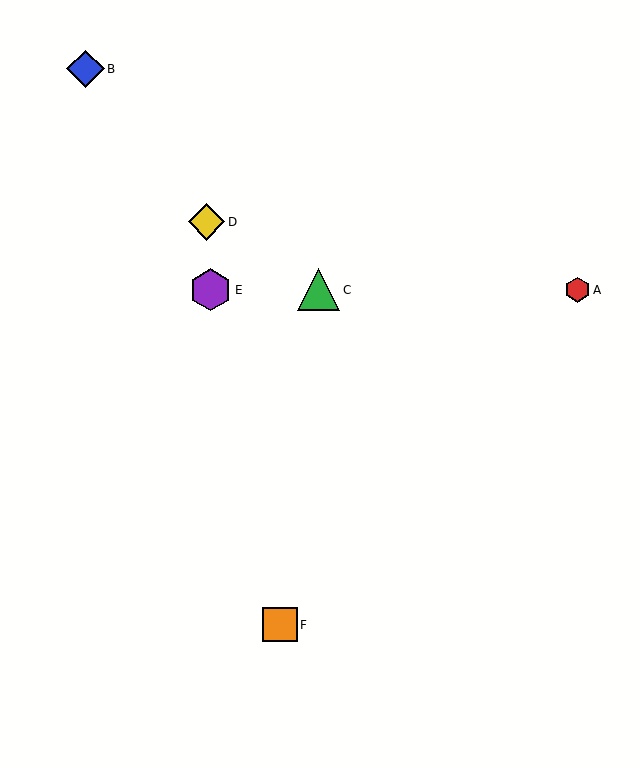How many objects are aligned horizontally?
3 objects (A, C, E) are aligned horizontally.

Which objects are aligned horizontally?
Objects A, C, E are aligned horizontally.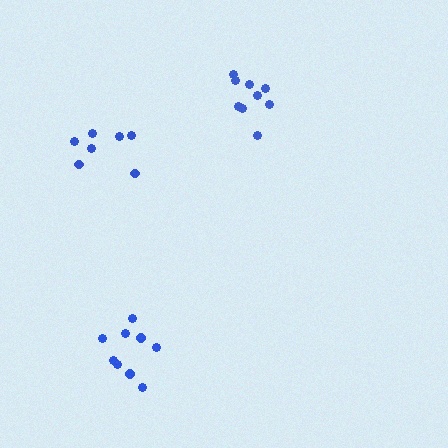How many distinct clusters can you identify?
There are 3 distinct clusters.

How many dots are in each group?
Group 1: 9 dots, Group 2: 7 dots, Group 3: 9 dots (25 total).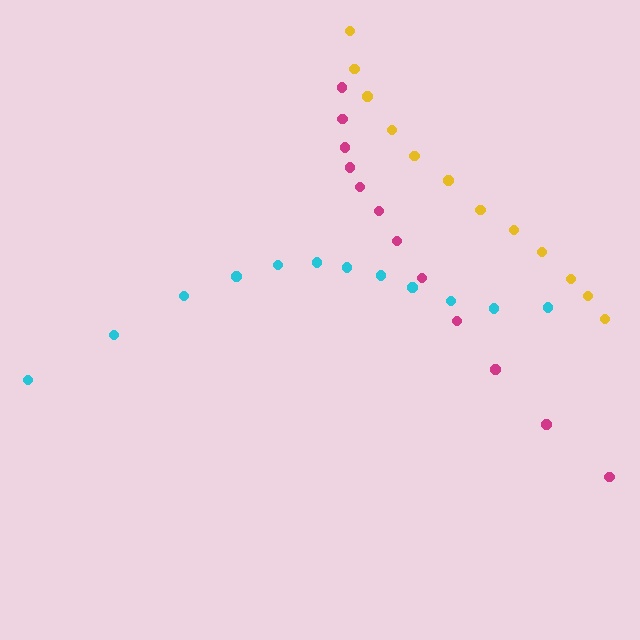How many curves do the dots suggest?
There are 3 distinct paths.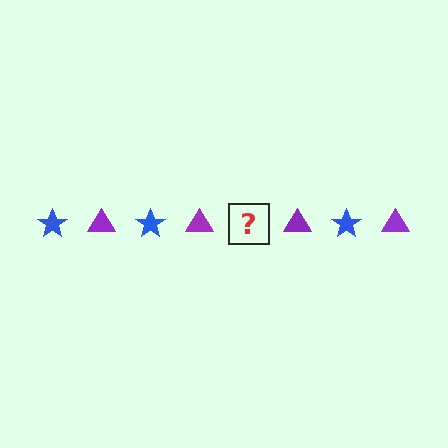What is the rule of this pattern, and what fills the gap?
The rule is that the pattern alternates between blue star and purple triangle. The gap should be filled with a blue star.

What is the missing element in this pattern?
The missing element is a blue star.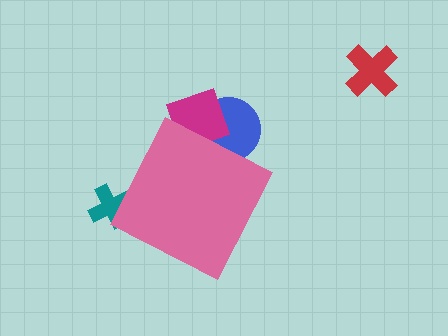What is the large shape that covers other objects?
A pink diamond.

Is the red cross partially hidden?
No, the red cross is fully visible.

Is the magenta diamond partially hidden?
Yes, the magenta diamond is partially hidden behind the pink diamond.